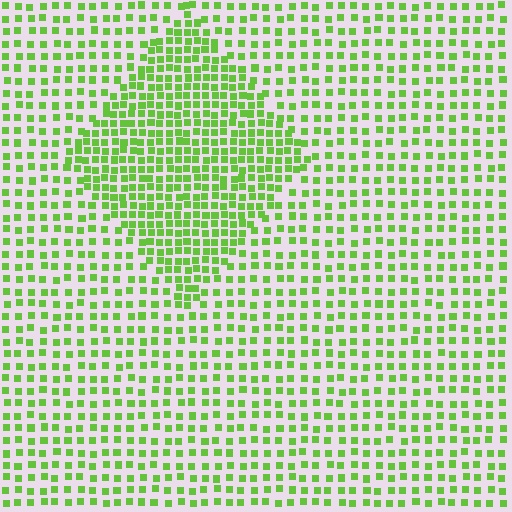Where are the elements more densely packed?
The elements are more densely packed inside the diamond boundary.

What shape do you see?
I see a diamond.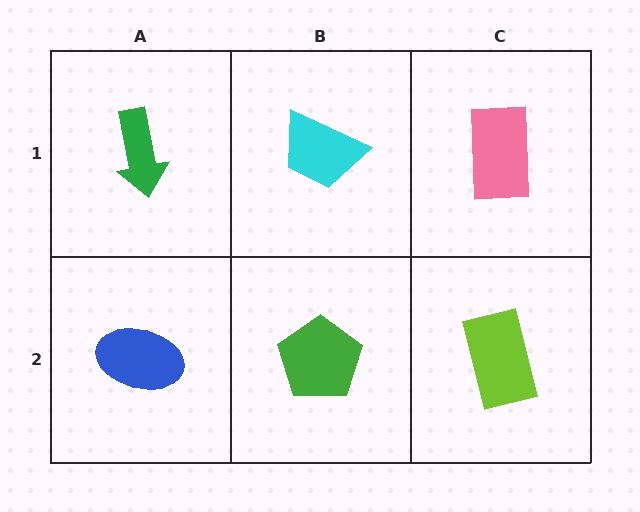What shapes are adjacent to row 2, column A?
A green arrow (row 1, column A), a green pentagon (row 2, column B).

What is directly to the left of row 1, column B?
A green arrow.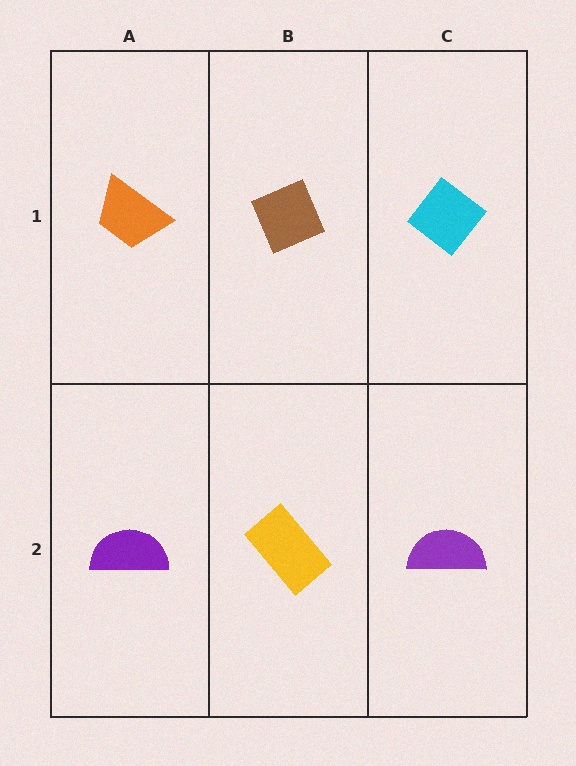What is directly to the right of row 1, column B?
A cyan diamond.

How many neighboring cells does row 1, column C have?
2.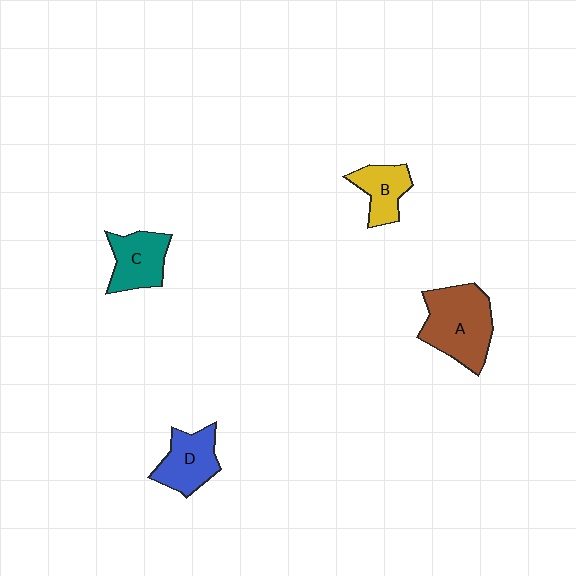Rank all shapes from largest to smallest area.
From largest to smallest: A (brown), D (blue), C (teal), B (yellow).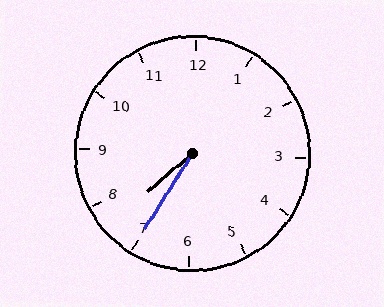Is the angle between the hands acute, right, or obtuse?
It is acute.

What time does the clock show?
7:35.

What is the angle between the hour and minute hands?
Approximately 18 degrees.